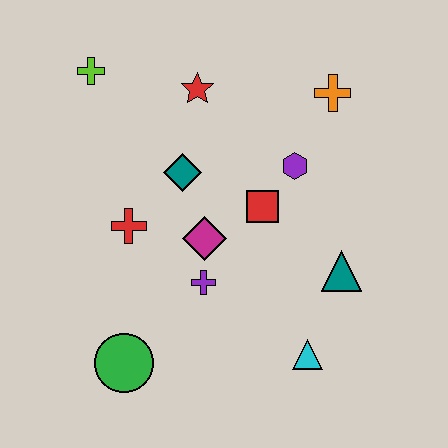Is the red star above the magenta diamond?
Yes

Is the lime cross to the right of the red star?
No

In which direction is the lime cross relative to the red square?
The lime cross is to the left of the red square.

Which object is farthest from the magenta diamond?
The lime cross is farthest from the magenta diamond.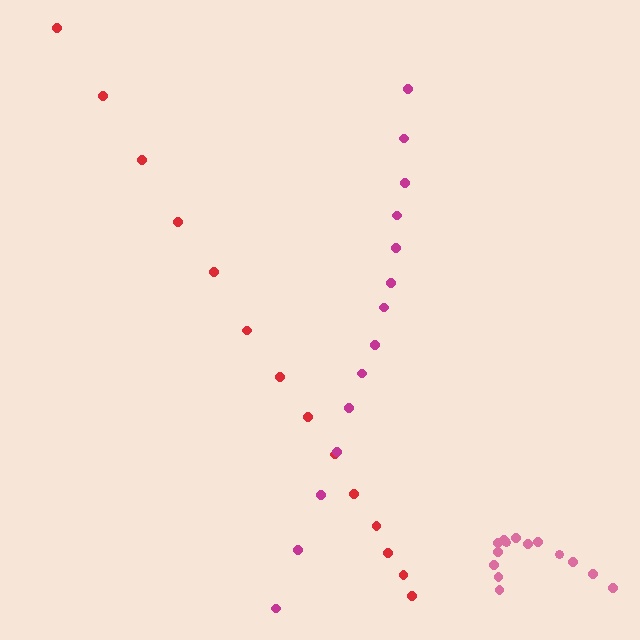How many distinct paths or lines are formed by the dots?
There are 3 distinct paths.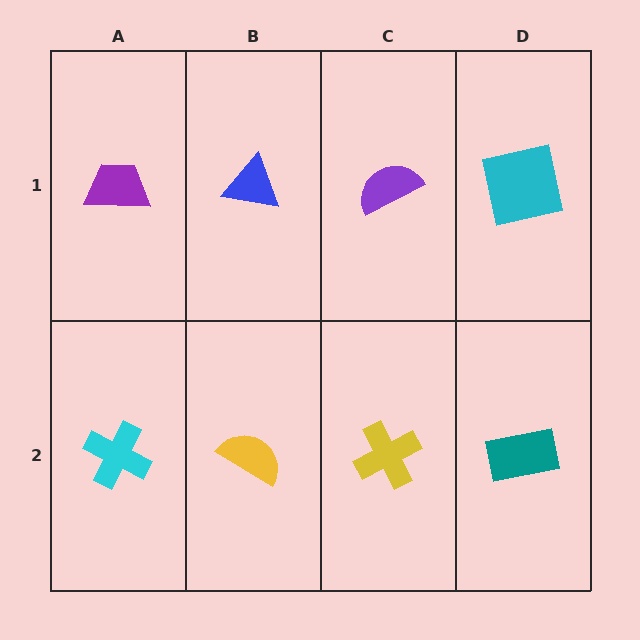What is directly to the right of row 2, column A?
A yellow semicircle.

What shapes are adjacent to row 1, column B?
A yellow semicircle (row 2, column B), a purple trapezoid (row 1, column A), a purple semicircle (row 1, column C).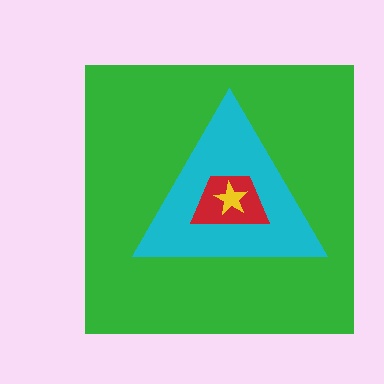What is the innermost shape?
The yellow star.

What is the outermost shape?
The green square.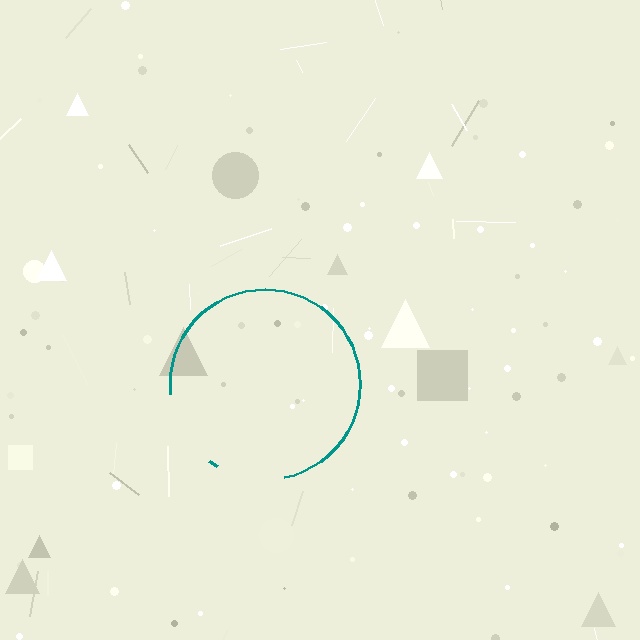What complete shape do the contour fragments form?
The contour fragments form a circle.